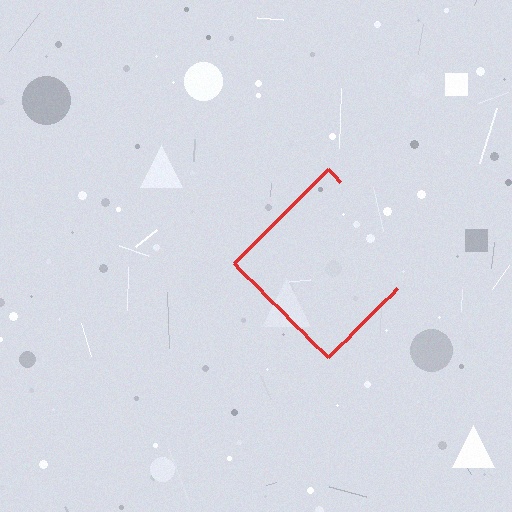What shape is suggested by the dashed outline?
The dashed outline suggests a diamond.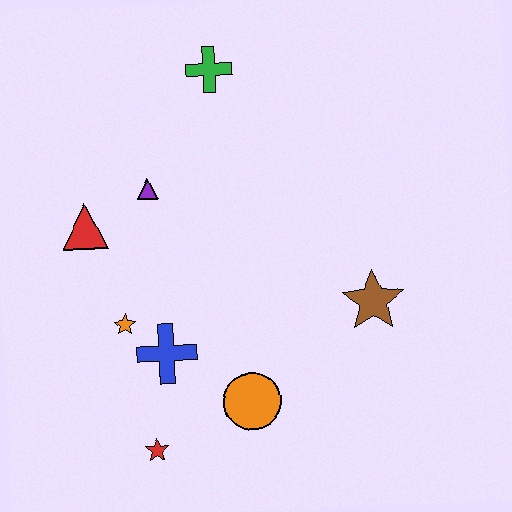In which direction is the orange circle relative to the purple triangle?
The orange circle is below the purple triangle.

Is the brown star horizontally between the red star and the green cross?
No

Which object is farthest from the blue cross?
The green cross is farthest from the blue cross.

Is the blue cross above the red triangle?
No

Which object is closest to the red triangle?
The purple triangle is closest to the red triangle.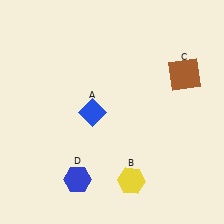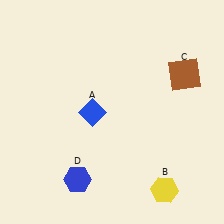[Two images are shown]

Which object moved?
The yellow hexagon (B) moved right.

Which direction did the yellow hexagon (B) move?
The yellow hexagon (B) moved right.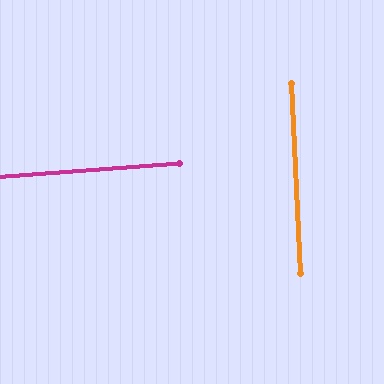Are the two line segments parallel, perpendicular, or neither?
Perpendicular — they meet at approximately 88°.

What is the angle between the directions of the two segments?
Approximately 88 degrees.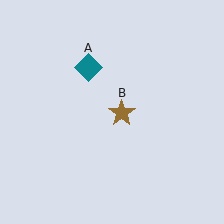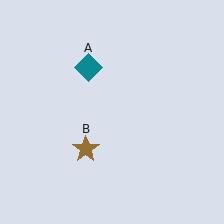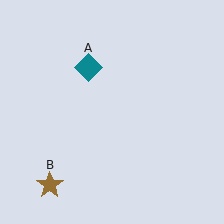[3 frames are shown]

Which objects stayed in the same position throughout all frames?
Teal diamond (object A) remained stationary.